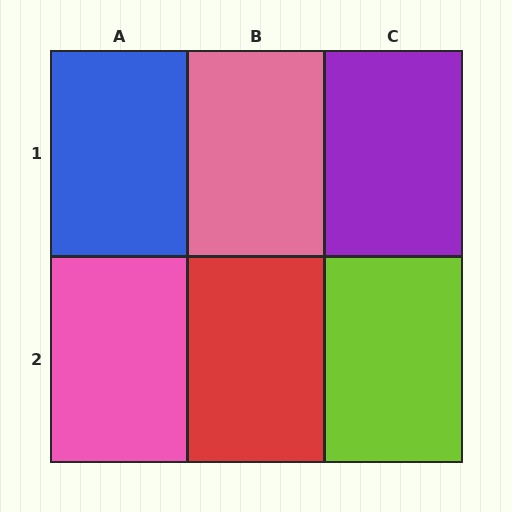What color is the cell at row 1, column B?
Pink.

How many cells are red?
1 cell is red.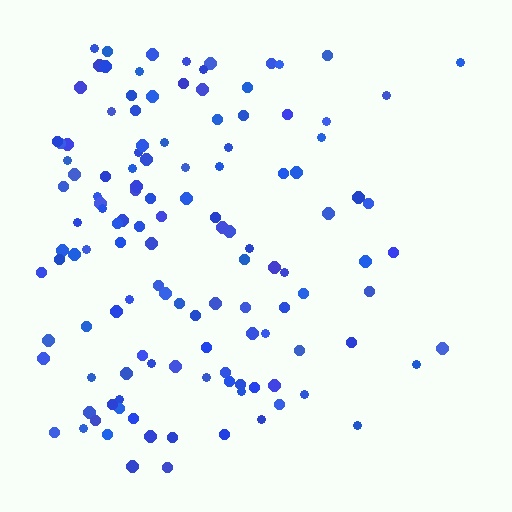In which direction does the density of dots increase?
From right to left, with the left side densest.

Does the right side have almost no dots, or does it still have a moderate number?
Still a moderate number, just noticeably fewer than the left.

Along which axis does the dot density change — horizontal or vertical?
Horizontal.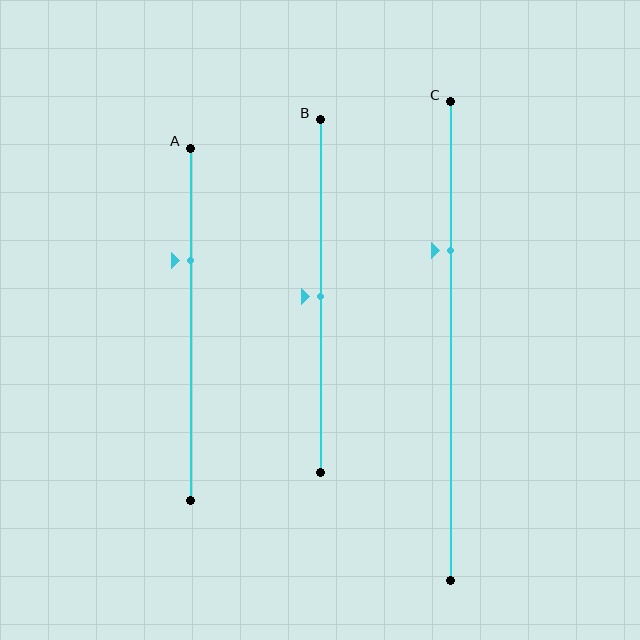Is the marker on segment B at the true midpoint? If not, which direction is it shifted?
Yes, the marker on segment B is at the true midpoint.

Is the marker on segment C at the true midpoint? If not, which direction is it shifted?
No, the marker on segment C is shifted upward by about 19% of the segment length.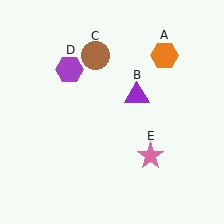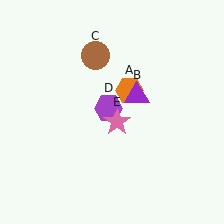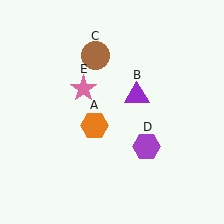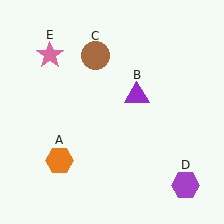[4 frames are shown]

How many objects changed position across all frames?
3 objects changed position: orange hexagon (object A), purple hexagon (object D), pink star (object E).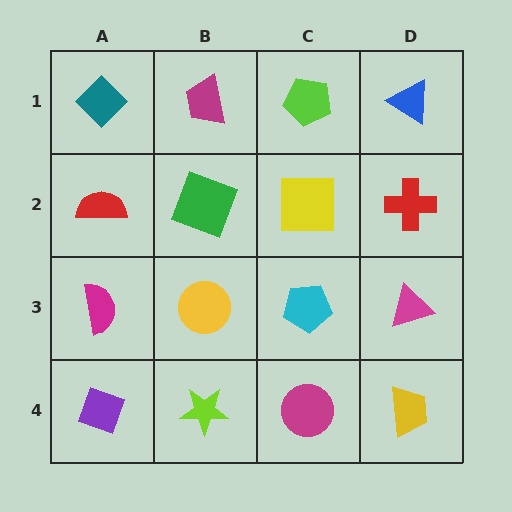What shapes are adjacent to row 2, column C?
A lime pentagon (row 1, column C), a cyan pentagon (row 3, column C), a green square (row 2, column B), a red cross (row 2, column D).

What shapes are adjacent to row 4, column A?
A magenta semicircle (row 3, column A), a lime star (row 4, column B).